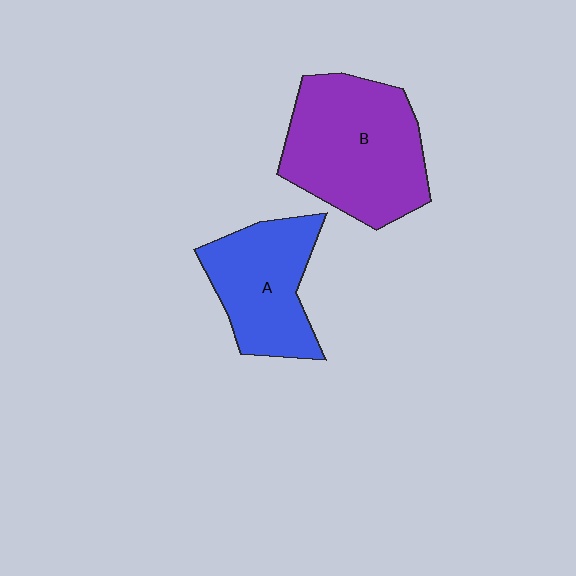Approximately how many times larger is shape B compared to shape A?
Approximately 1.4 times.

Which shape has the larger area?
Shape B (purple).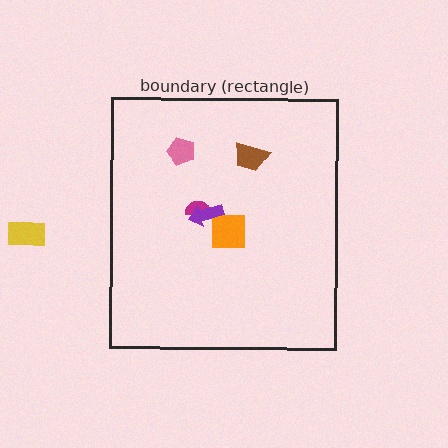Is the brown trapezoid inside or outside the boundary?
Inside.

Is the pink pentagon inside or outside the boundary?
Inside.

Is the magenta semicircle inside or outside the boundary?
Inside.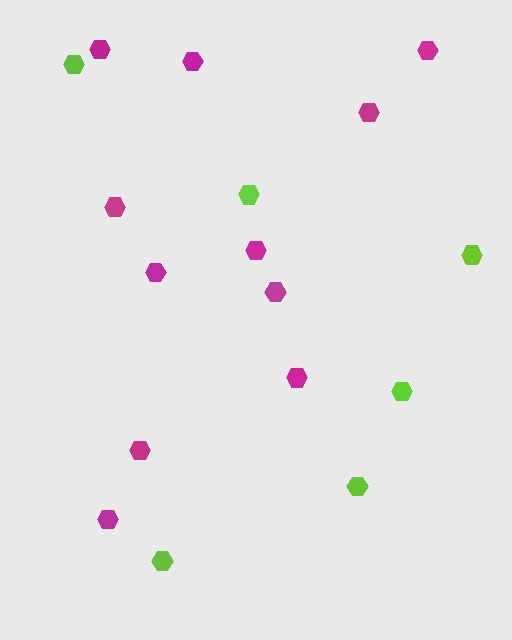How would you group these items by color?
There are 2 groups: one group of magenta hexagons (11) and one group of lime hexagons (6).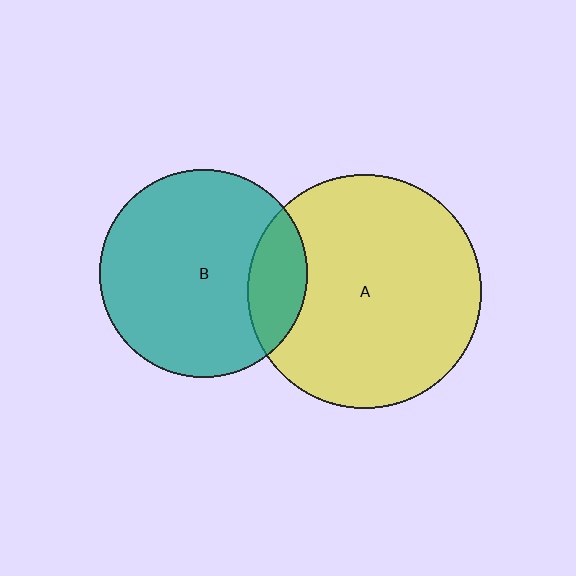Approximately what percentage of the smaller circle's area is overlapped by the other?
Approximately 20%.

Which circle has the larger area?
Circle A (yellow).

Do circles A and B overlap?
Yes.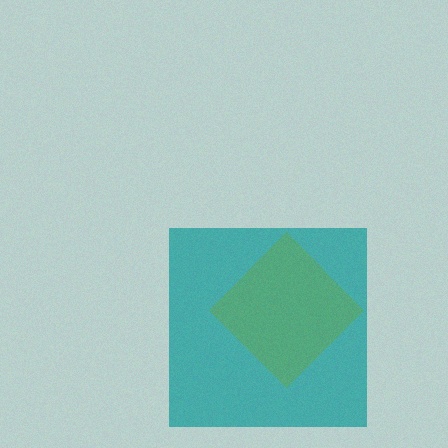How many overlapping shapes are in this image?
There are 2 overlapping shapes in the image.